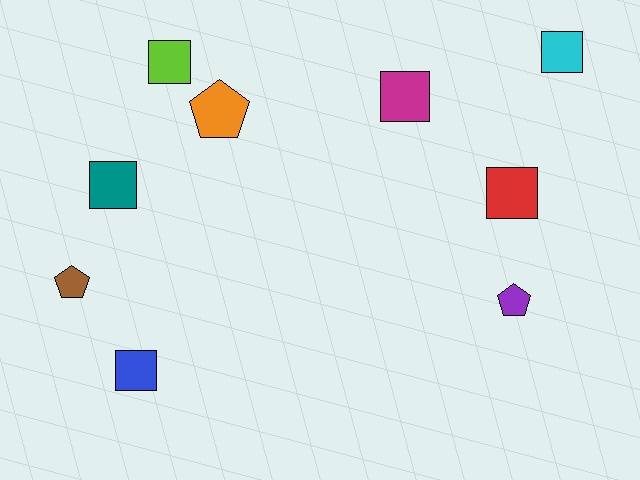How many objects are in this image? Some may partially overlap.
There are 9 objects.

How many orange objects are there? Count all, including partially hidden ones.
There is 1 orange object.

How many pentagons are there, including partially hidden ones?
There are 3 pentagons.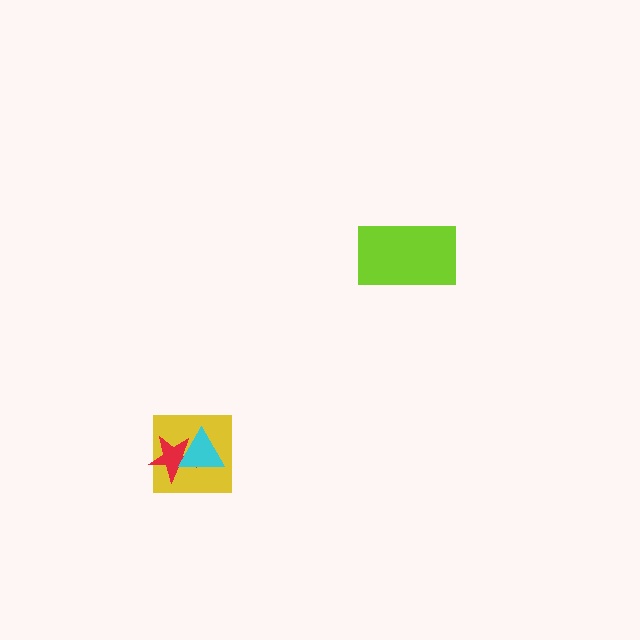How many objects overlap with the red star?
2 objects overlap with the red star.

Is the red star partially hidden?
Yes, it is partially covered by another shape.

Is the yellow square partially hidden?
Yes, it is partially covered by another shape.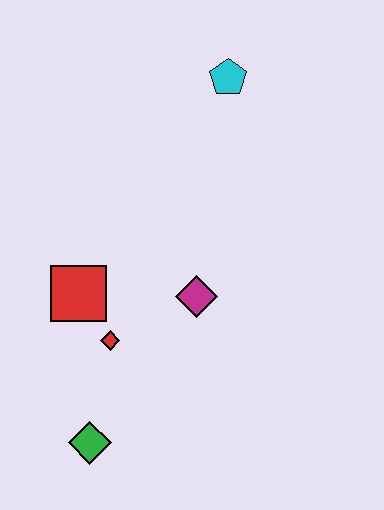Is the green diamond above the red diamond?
No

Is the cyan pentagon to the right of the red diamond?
Yes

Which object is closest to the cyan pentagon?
The magenta diamond is closest to the cyan pentagon.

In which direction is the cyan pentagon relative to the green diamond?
The cyan pentagon is above the green diamond.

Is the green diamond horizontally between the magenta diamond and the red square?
Yes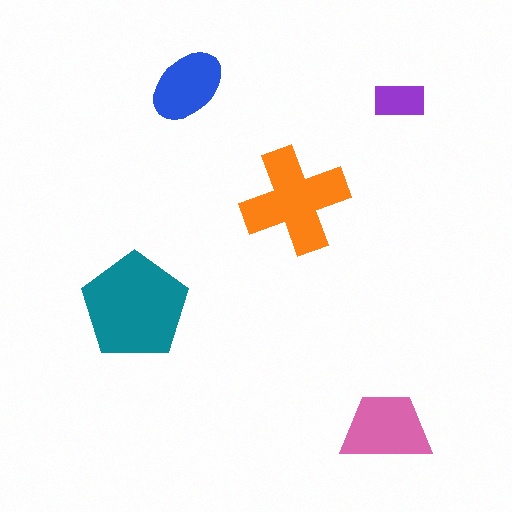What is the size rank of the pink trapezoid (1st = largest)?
3rd.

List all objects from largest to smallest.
The teal pentagon, the orange cross, the pink trapezoid, the blue ellipse, the purple rectangle.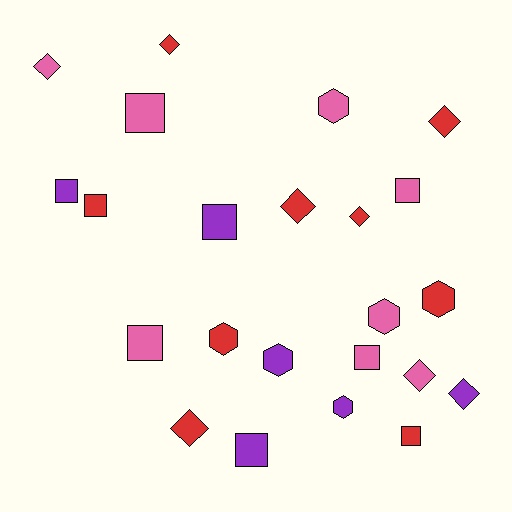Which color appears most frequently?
Red, with 9 objects.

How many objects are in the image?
There are 23 objects.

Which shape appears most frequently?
Square, with 9 objects.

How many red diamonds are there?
There are 5 red diamonds.